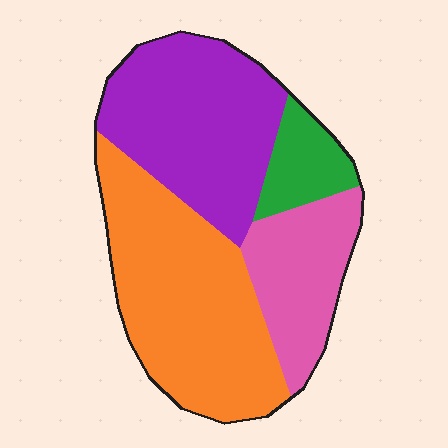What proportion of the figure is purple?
Purple takes up about one third (1/3) of the figure.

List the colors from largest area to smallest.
From largest to smallest: orange, purple, pink, green.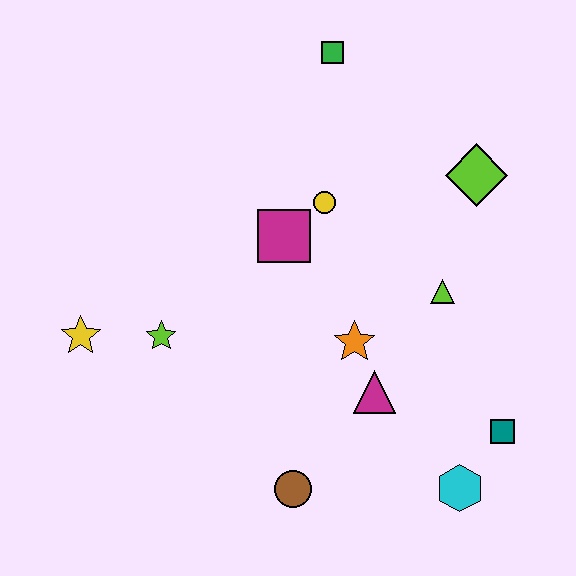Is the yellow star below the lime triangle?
Yes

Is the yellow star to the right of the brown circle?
No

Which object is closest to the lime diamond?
The lime triangle is closest to the lime diamond.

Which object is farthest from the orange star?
The green square is farthest from the orange star.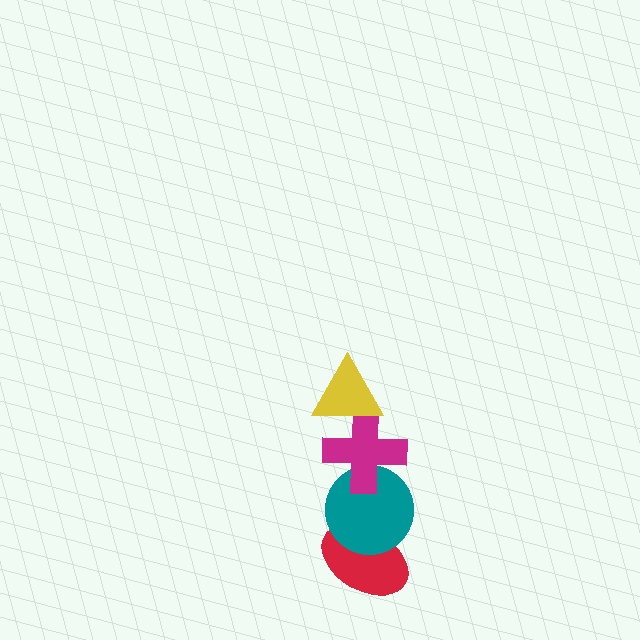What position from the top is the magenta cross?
The magenta cross is 2nd from the top.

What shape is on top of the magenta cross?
The yellow triangle is on top of the magenta cross.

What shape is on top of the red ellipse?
The teal circle is on top of the red ellipse.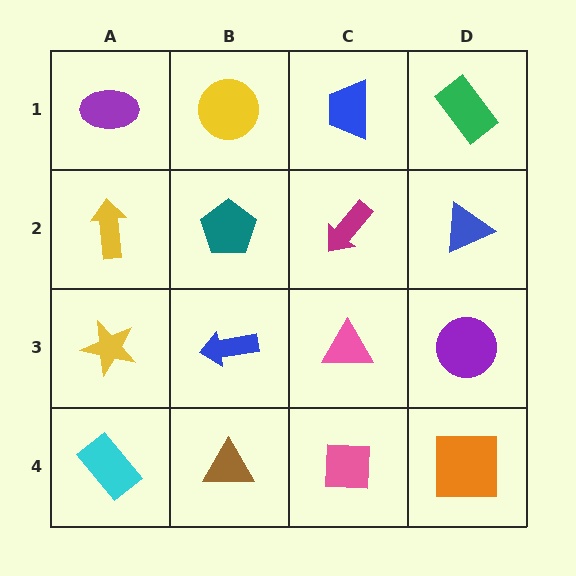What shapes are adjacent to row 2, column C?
A blue trapezoid (row 1, column C), a pink triangle (row 3, column C), a teal pentagon (row 2, column B), a blue triangle (row 2, column D).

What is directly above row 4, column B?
A blue arrow.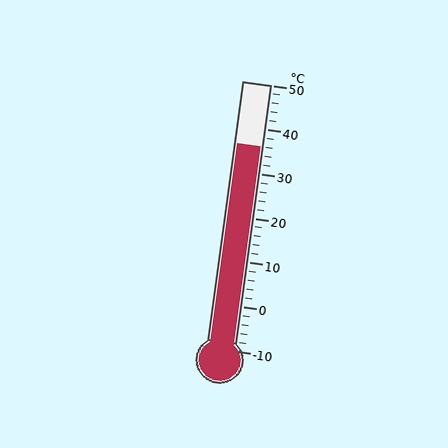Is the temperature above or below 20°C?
The temperature is above 20°C.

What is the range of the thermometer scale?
The thermometer scale ranges from -10°C to 50°C.